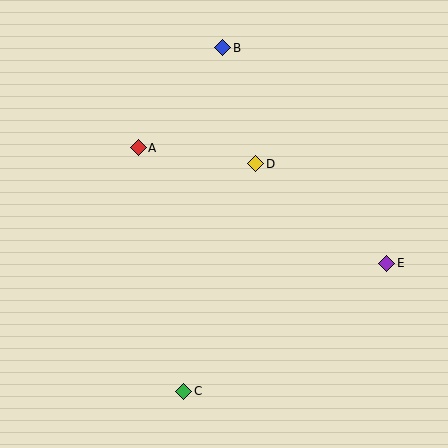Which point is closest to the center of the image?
Point D at (256, 164) is closest to the center.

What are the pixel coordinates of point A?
Point A is at (138, 148).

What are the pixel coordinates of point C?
Point C is at (184, 391).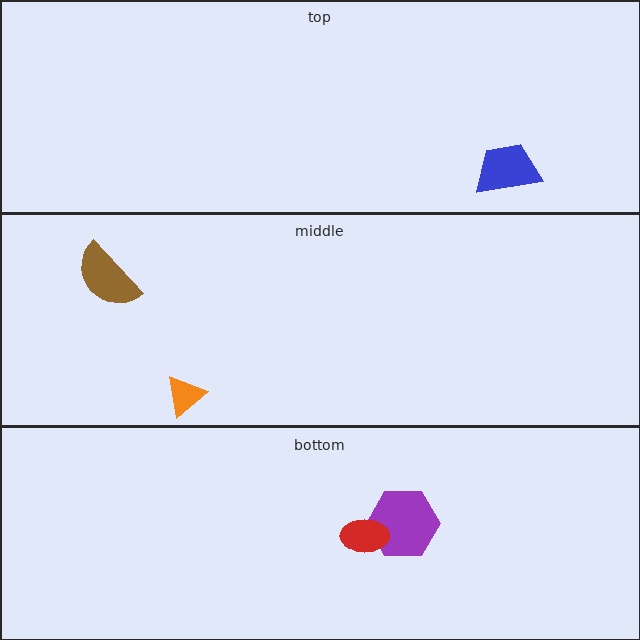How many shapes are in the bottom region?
2.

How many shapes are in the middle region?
2.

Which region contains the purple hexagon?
The bottom region.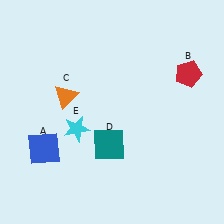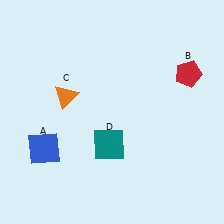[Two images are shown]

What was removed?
The cyan star (E) was removed in Image 2.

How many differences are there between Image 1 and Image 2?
There is 1 difference between the two images.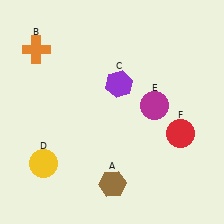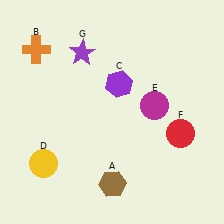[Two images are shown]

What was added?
A purple star (G) was added in Image 2.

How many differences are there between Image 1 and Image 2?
There is 1 difference between the two images.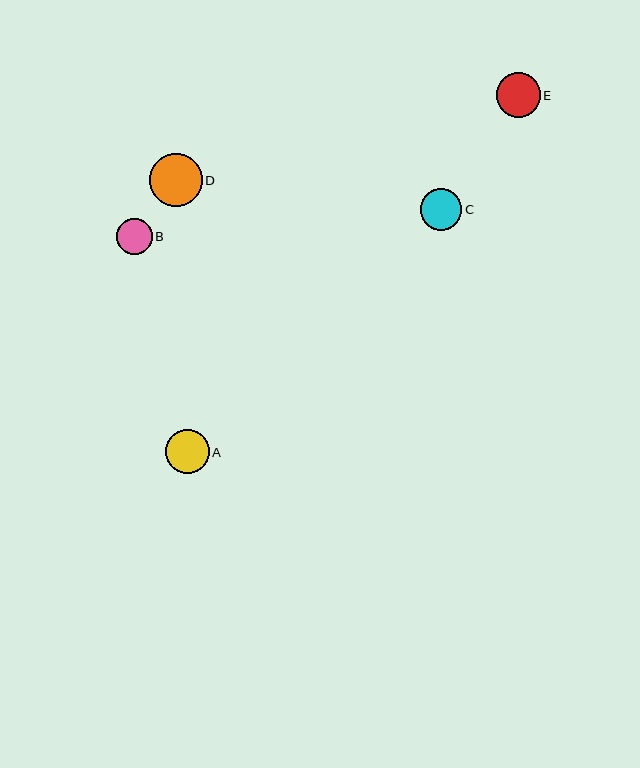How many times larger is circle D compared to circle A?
Circle D is approximately 1.2 times the size of circle A.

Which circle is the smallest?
Circle B is the smallest with a size of approximately 36 pixels.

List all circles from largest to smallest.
From largest to smallest: D, E, A, C, B.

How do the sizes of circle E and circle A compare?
Circle E and circle A are approximately the same size.